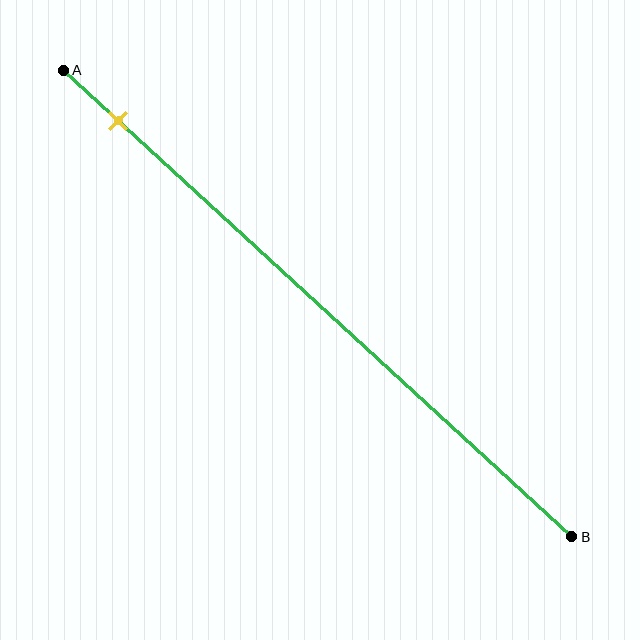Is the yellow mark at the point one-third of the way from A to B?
No, the mark is at about 10% from A, not at the 33% one-third point.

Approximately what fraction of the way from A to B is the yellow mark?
The yellow mark is approximately 10% of the way from A to B.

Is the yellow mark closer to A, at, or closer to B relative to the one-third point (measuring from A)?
The yellow mark is closer to point A than the one-third point of segment AB.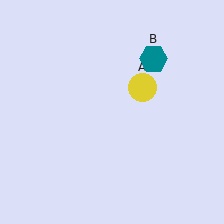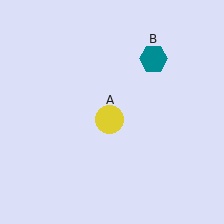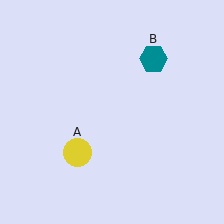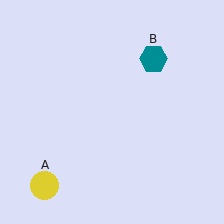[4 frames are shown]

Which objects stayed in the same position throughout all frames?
Teal hexagon (object B) remained stationary.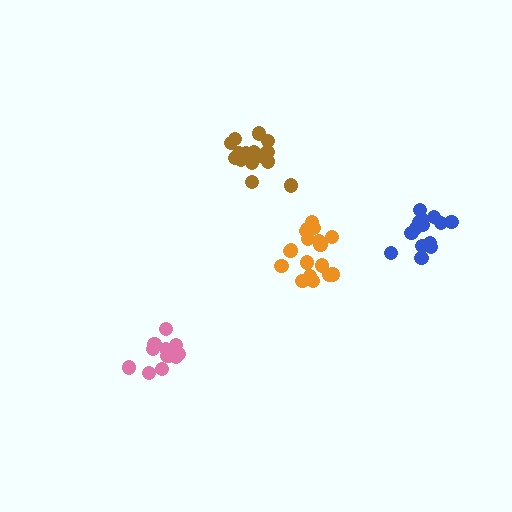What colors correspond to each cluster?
The clusters are colored: orange, brown, blue, pink.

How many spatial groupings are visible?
There are 4 spatial groupings.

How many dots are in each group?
Group 1: 18 dots, Group 2: 17 dots, Group 3: 15 dots, Group 4: 14 dots (64 total).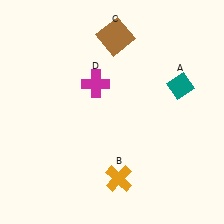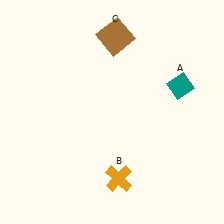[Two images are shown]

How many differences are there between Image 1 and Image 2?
There is 1 difference between the two images.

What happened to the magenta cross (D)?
The magenta cross (D) was removed in Image 2. It was in the top-left area of Image 1.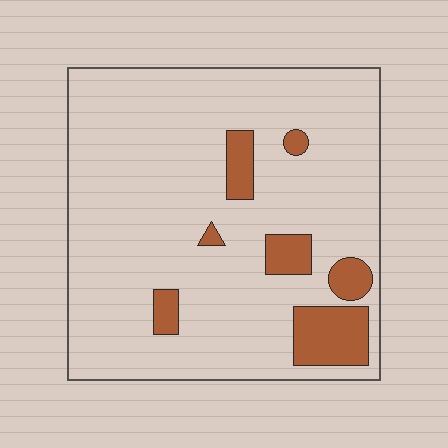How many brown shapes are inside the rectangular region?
7.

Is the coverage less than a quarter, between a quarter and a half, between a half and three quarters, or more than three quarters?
Less than a quarter.